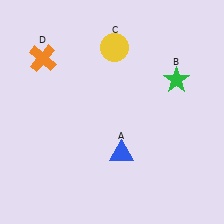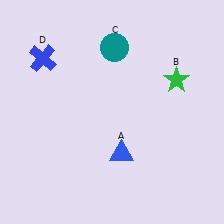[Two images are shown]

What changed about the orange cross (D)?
In Image 1, D is orange. In Image 2, it changed to blue.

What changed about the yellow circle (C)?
In Image 1, C is yellow. In Image 2, it changed to teal.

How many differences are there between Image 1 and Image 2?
There are 2 differences between the two images.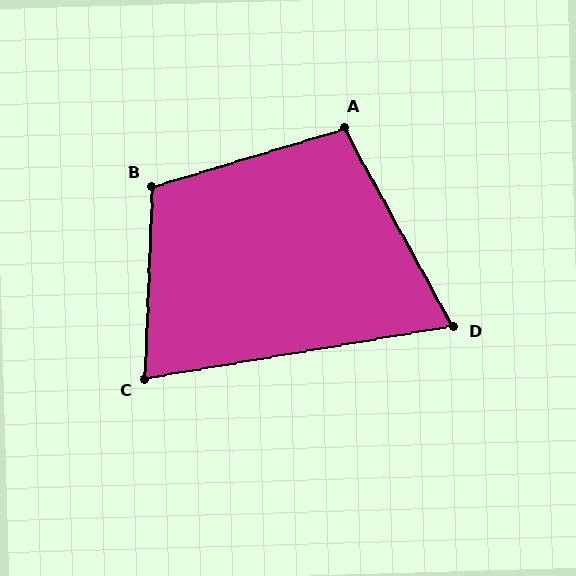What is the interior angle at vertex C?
Approximately 78 degrees (acute).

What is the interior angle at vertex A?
Approximately 102 degrees (obtuse).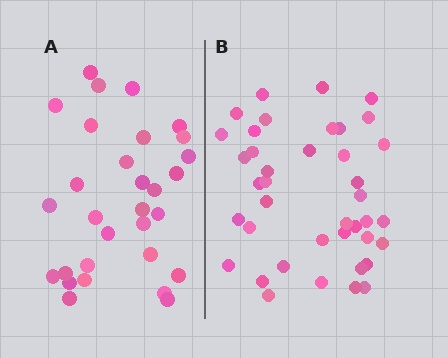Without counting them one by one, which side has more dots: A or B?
Region B (the right region) has more dots.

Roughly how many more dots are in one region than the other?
Region B has roughly 10 or so more dots than region A.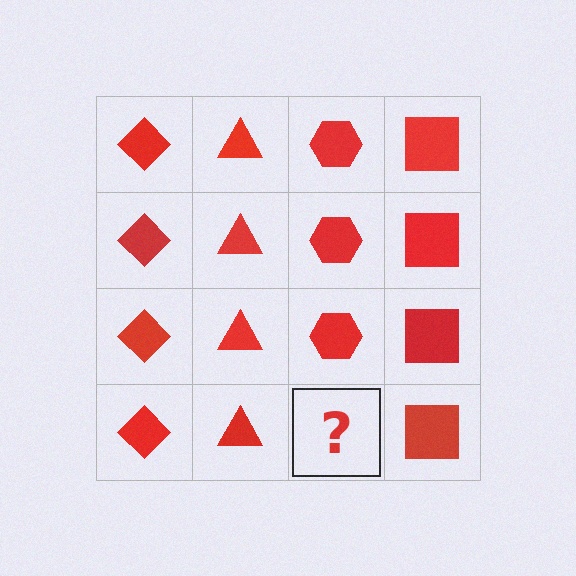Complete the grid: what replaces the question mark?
The question mark should be replaced with a red hexagon.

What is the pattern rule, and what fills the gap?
The rule is that each column has a consistent shape. The gap should be filled with a red hexagon.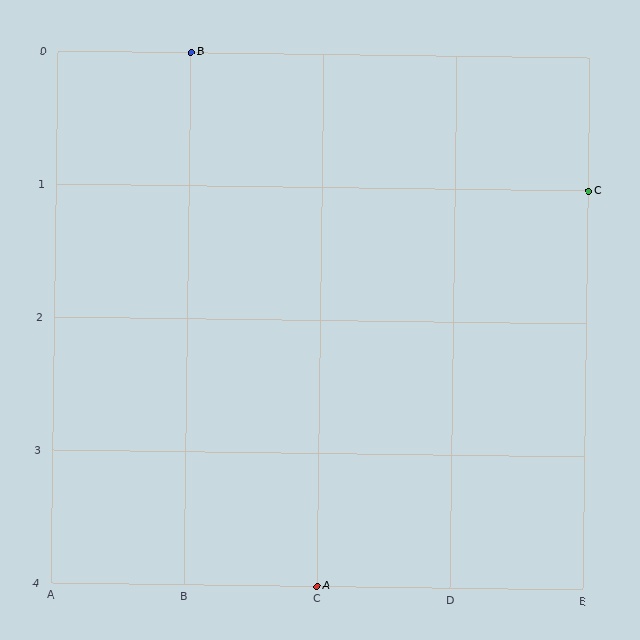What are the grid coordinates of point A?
Point A is at grid coordinates (C, 4).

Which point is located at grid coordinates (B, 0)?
Point B is at (B, 0).